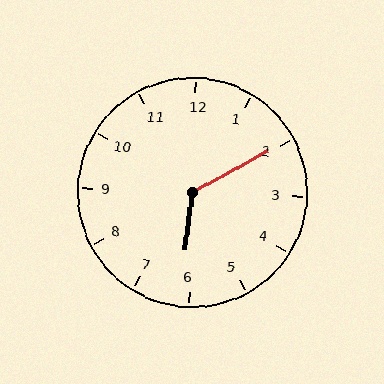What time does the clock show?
6:10.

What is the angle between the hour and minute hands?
Approximately 125 degrees.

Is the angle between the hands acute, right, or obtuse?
It is obtuse.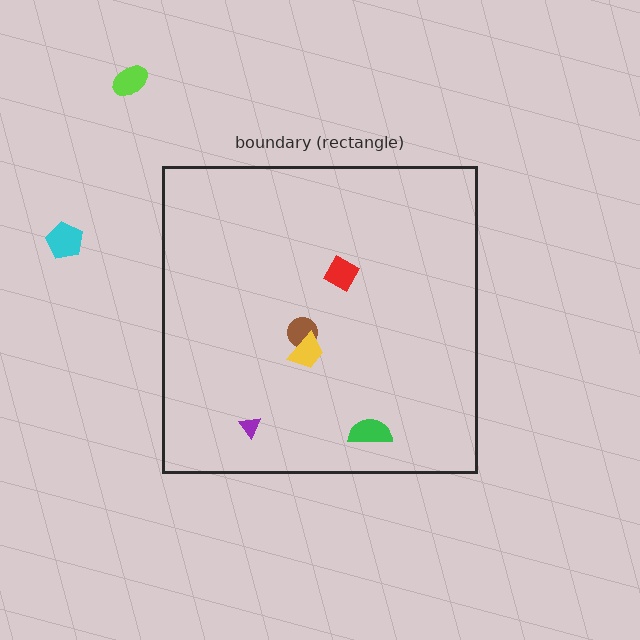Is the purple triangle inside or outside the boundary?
Inside.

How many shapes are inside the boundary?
5 inside, 2 outside.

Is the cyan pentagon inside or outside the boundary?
Outside.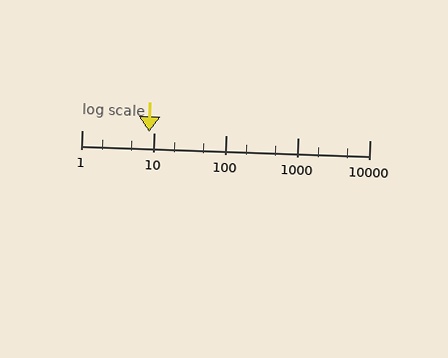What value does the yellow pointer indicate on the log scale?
The pointer indicates approximately 8.6.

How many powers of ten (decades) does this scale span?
The scale spans 4 decades, from 1 to 10000.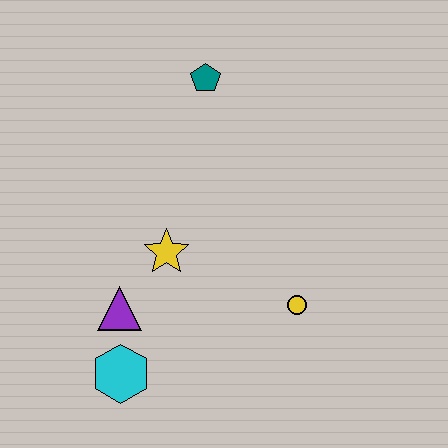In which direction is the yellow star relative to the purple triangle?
The yellow star is above the purple triangle.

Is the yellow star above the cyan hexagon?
Yes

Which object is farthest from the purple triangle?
The teal pentagon is farthest from the purple triangle.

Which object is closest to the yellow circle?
The yellow star is closest to the yellow circle.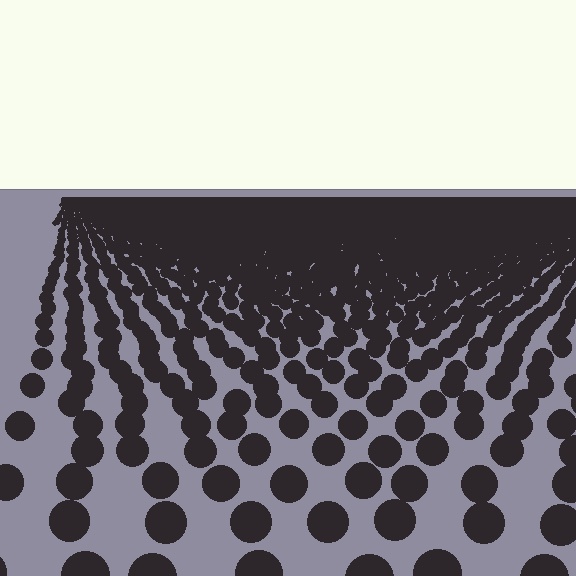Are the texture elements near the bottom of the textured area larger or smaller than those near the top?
Larger. Near the bottom, elements are closer to the viewer and appear at a bigger on-screen size.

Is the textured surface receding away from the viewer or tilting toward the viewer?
The surface is receding away from the viewer. Texture elements get smaller and denser toward the top.